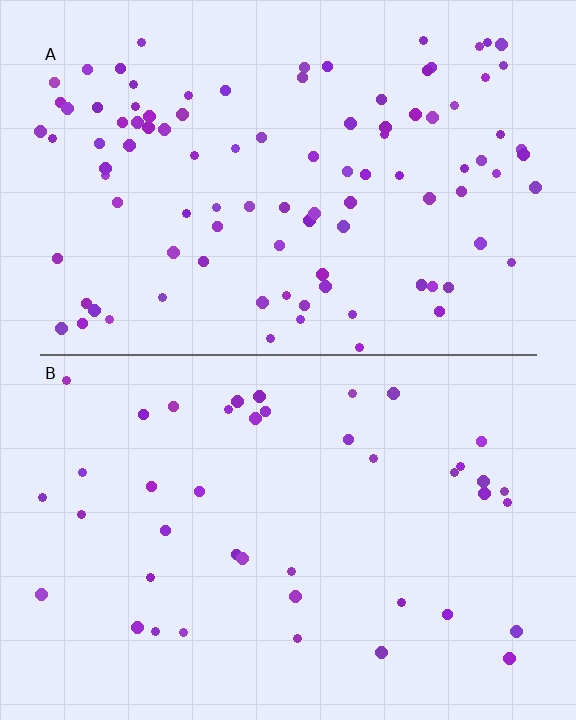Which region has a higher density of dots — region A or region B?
A (the top).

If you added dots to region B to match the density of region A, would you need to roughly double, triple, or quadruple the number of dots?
Approximately double.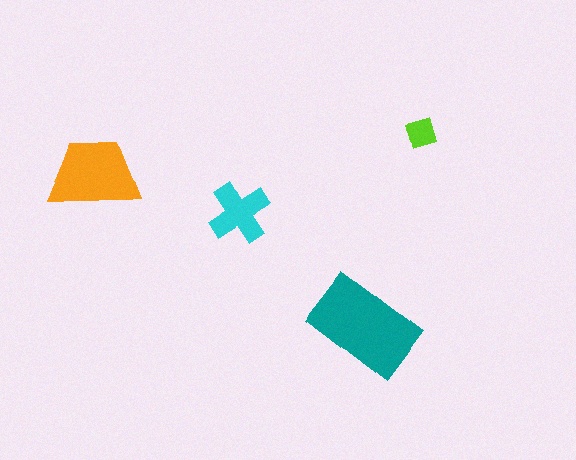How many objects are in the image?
There are 4 objects in the image.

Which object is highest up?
The lime diamond is topmost.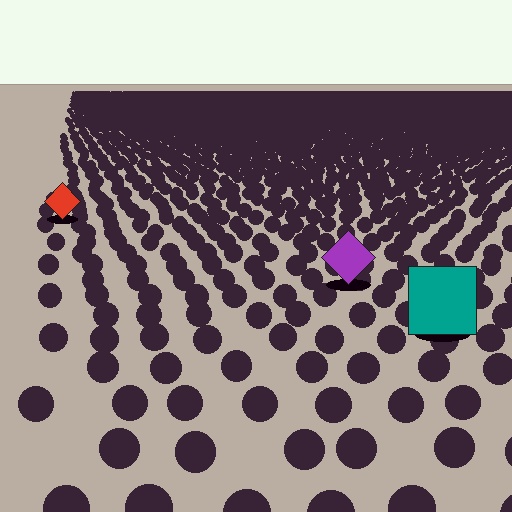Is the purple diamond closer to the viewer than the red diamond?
Yes. The purple diamond is closer — you can tell from the texture gradient: the ground texture is coarser near it.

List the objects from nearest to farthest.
From nearest to farthest: the teal square, the purple diamond, the red diamond.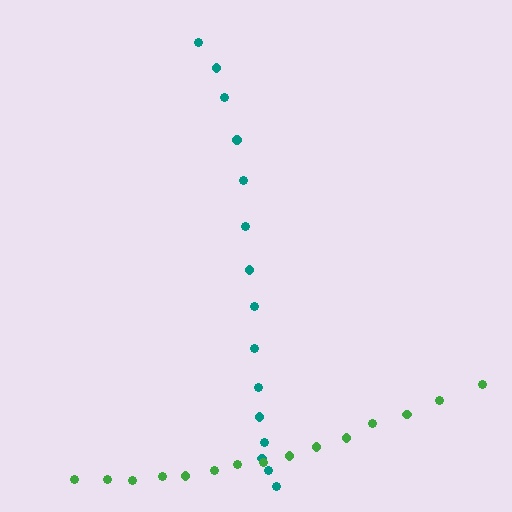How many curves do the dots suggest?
There are 2 distinct paths.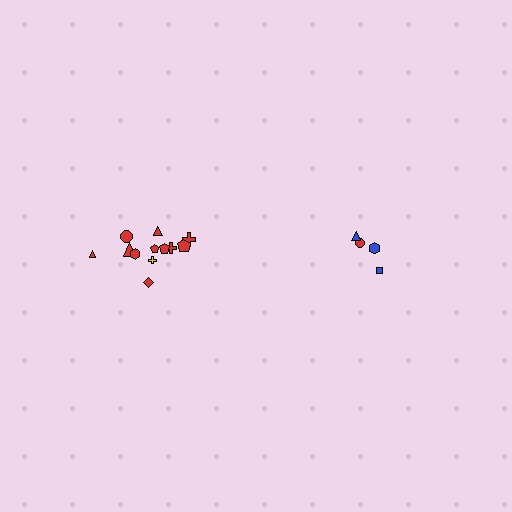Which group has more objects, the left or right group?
The left group.